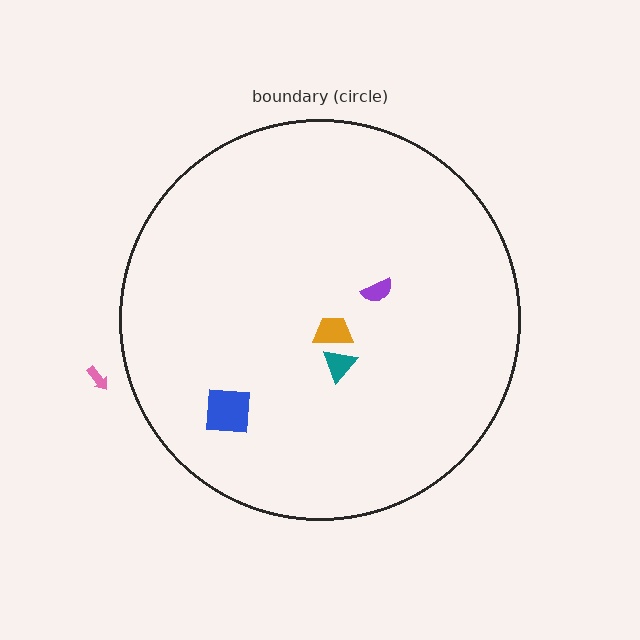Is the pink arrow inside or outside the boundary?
Outside.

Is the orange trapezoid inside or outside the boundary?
Inside.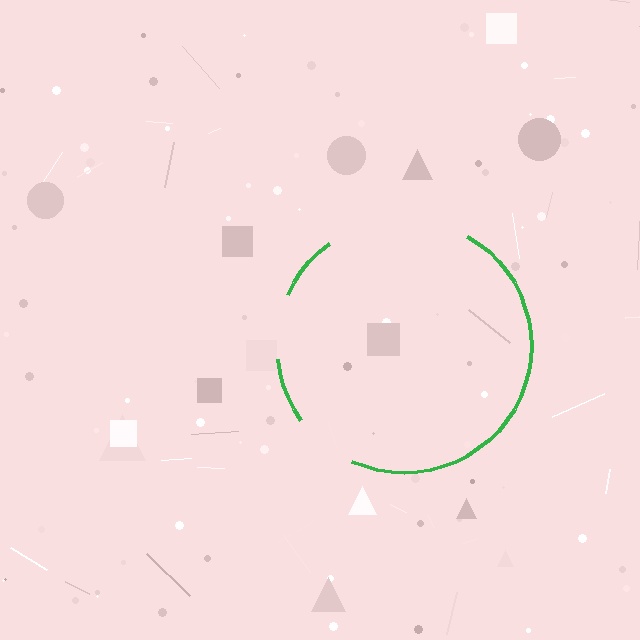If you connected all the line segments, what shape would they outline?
They would outline a circle.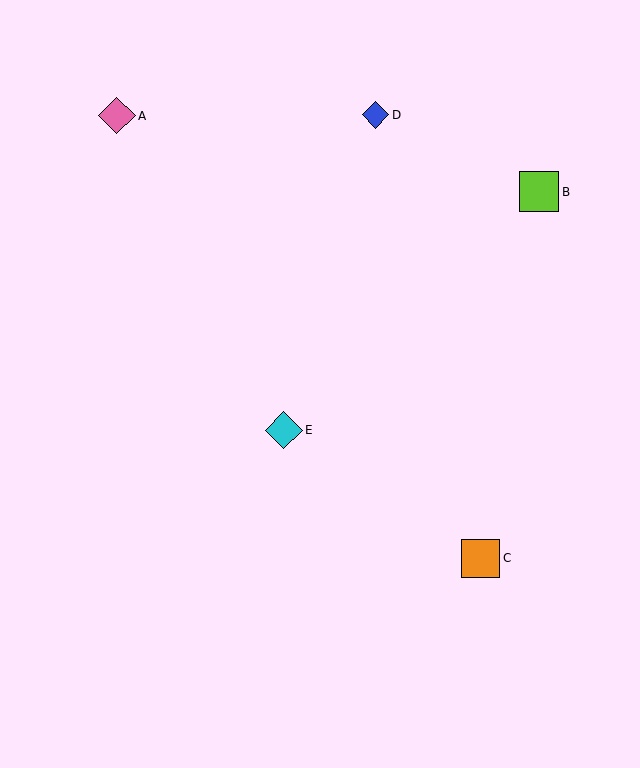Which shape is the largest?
The lime square (labeled B) is the largest.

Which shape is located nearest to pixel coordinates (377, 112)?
The blue diamond (labeled D) at (376, 115) is nearest to that location.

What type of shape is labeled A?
Shape A is a pink diamond.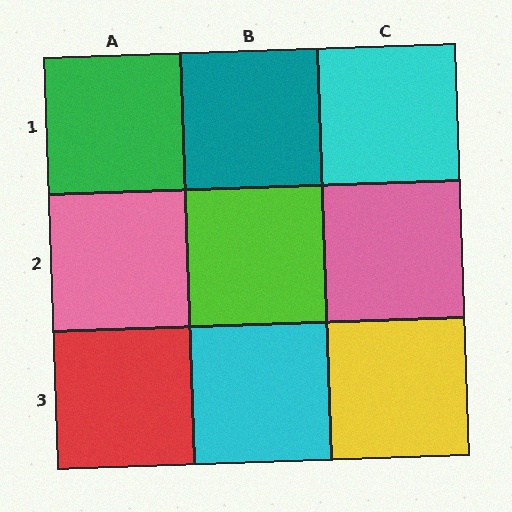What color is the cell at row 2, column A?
Pink.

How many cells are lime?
1 cell is lime.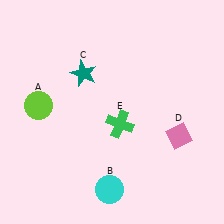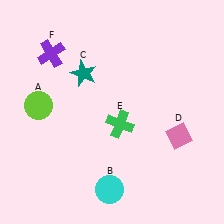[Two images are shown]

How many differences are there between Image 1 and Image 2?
There is 1 difference between the two images.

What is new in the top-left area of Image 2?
A purple cross (F) was added in the top-left area of Image 2.